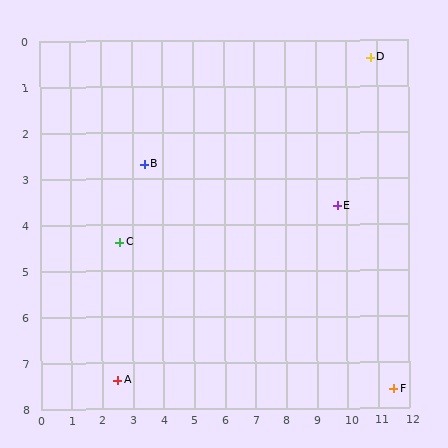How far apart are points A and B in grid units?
Points A and B are about 4.8 grid units apart.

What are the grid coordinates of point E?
Point E is at approximately (9.7, 3.6).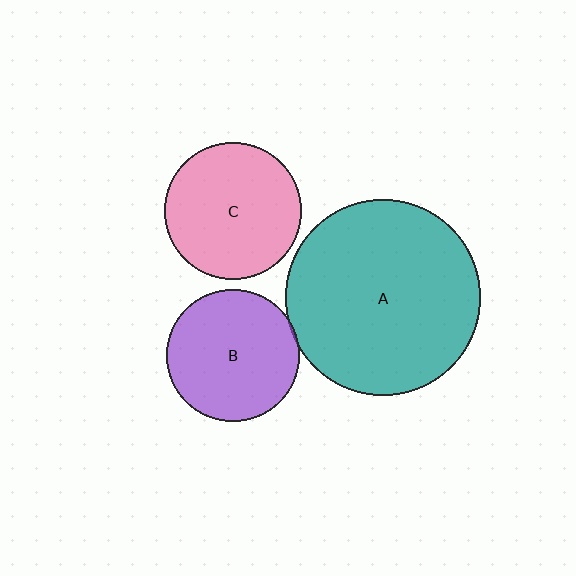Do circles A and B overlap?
Yes.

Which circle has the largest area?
Circle A (teal).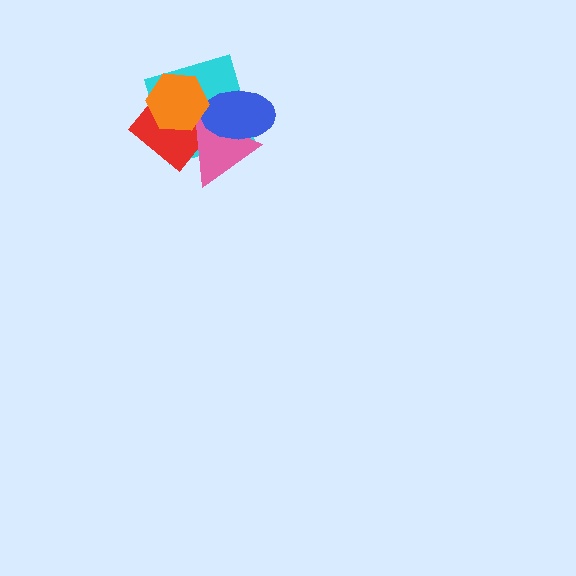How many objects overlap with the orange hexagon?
4 objects overlap with the orange hexagon.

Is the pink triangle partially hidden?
Yes, it is partially covered by another shape.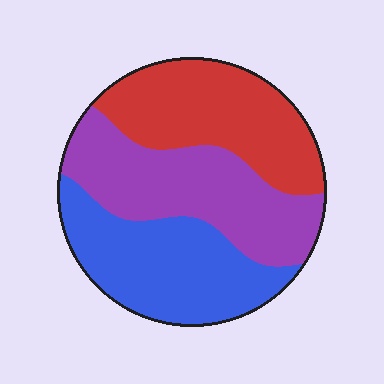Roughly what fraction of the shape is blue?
Blue covers roughly 35% of the shape.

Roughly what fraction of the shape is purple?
Purple covers around 35% of the shape.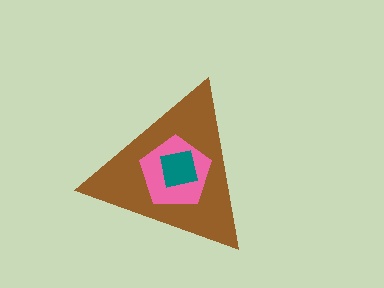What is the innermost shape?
The teal square.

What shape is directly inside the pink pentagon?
The teal square.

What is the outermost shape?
The brown triangle.